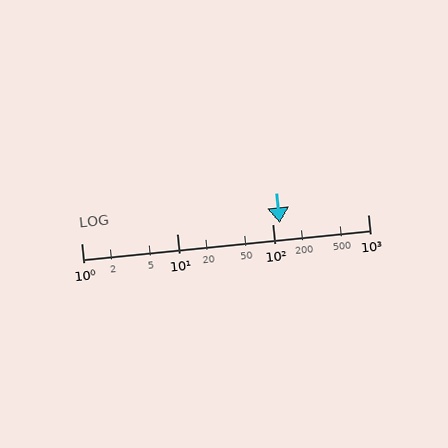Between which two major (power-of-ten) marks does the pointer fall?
The pointer is between 100 and 1000.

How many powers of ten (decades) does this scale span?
The scale spans 3 decades, from 1 to 1000.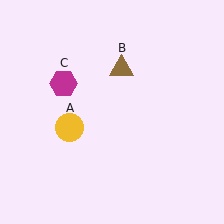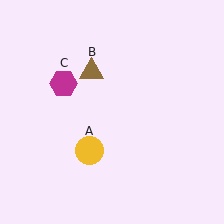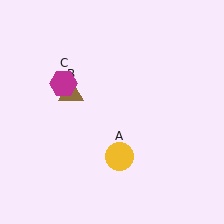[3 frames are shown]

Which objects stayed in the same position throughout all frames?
Magenta hexagon (object C) remained stationary.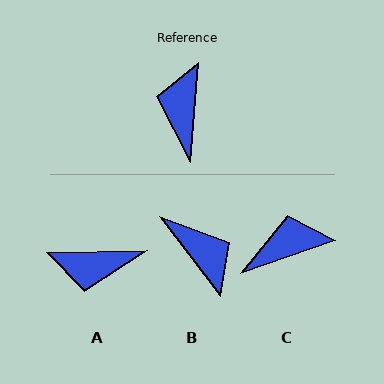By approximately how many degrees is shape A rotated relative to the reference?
Approximately 96 degrees counter-clockwise.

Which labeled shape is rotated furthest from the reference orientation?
B, about 138 degrees away.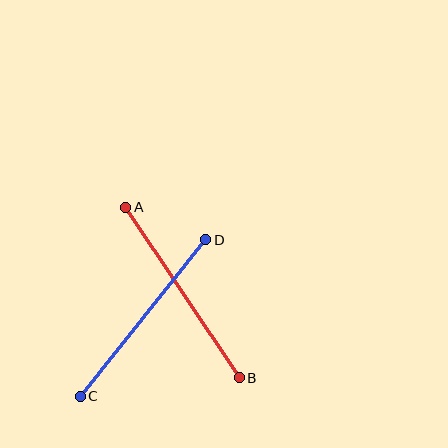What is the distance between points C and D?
The distance is approximately 201 pixels.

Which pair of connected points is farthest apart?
Points A and B are farthest apart.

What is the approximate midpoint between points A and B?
The midpoint is at approximately (183, 292) pixels.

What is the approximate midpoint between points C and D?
The midpoint is at approximately (143, 318) pixels.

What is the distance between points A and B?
The distance is approximately 205 pixels.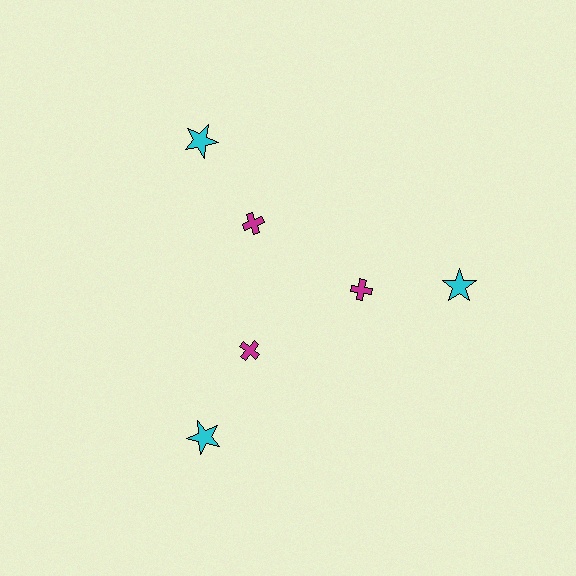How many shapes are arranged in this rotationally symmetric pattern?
There are 6 shapes, arranged in 3 groups of 2.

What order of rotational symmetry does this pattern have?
This pattern has 3-fold rotational symmetry.